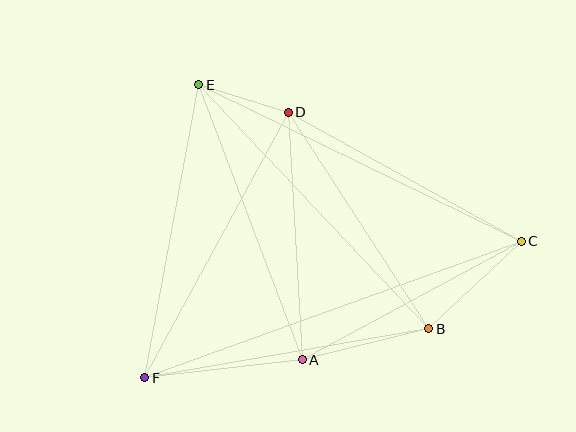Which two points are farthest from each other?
Points C and F are farthest from each other.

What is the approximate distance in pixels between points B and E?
The distance between B and E is approximately 335 pixels.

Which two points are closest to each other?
Points D and E are closest to each other.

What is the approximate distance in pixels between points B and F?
The distance between B and F is approximately 288 pixels.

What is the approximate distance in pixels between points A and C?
The distance between A and C is approximately 249 pixels.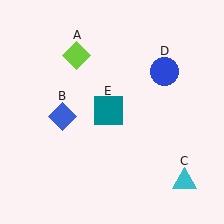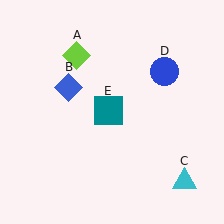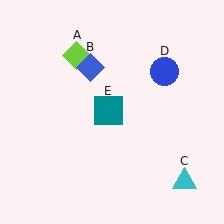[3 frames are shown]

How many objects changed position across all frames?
1 object changed position: blue diamond (object B).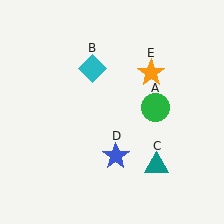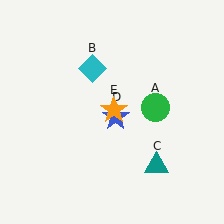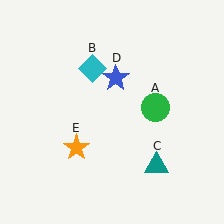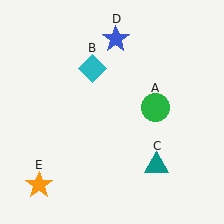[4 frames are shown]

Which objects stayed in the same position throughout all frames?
Green circle (object A) and cyan diamond (object B) and teal triangle (object C) remained stationary.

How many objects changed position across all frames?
2 objects changed position: blue star (object D), orange star (object E).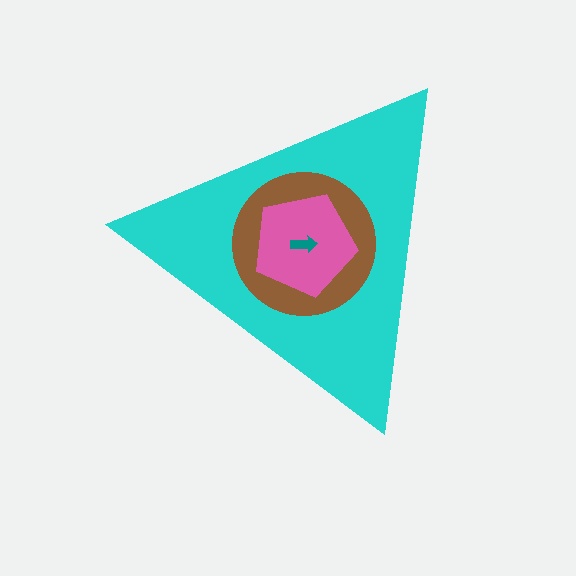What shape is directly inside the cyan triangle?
The brown circle.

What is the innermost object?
The teal arrow.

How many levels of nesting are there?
4.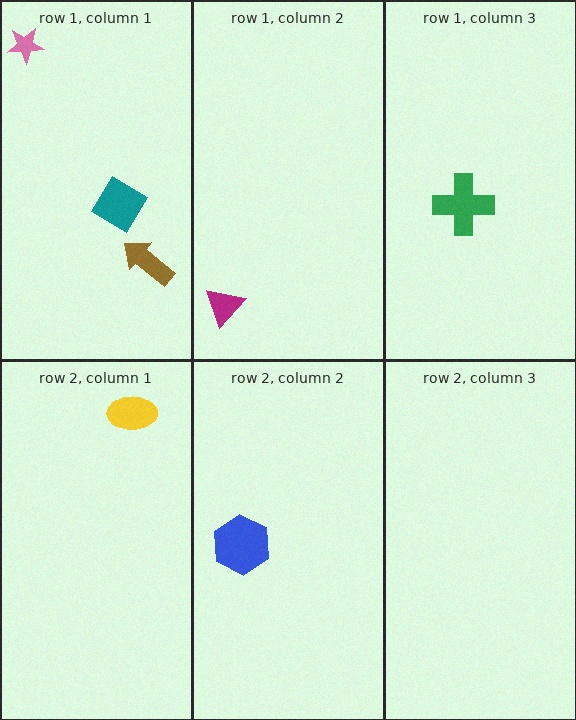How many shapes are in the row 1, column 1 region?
3.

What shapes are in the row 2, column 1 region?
The yellow ellipse.